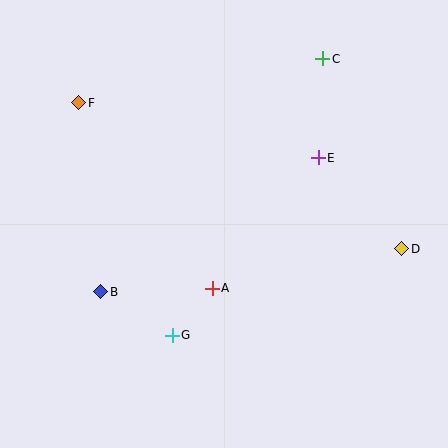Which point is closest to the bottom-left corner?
Point B is closest to the bottom-left corner.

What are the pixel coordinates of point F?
Point F is at (79, 103).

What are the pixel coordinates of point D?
Point D is at (402, 249).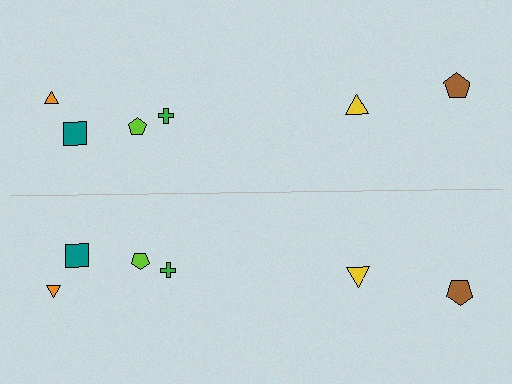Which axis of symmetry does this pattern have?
The pattern has a horizontal axis of symmetry running through the center of the image.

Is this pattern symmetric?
Yes, this pattern has bilateral (reflection) symmetry.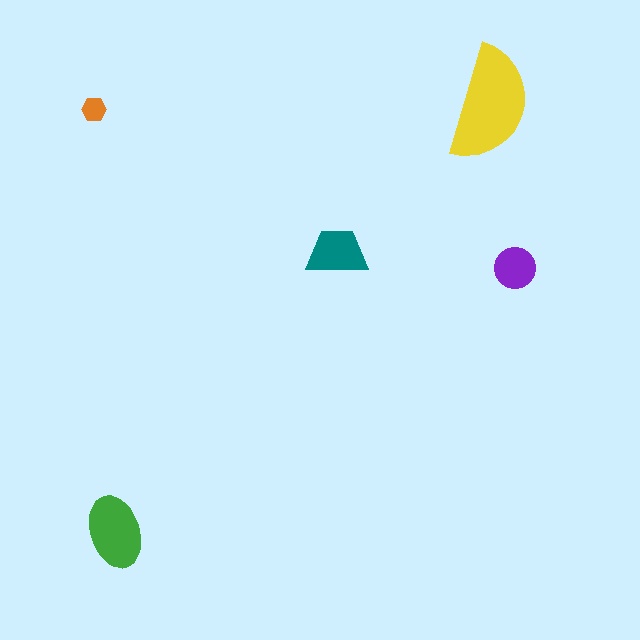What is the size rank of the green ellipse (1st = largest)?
2nd.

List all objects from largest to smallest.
The yellow semicircle, the green ellipse, the teal trapezoid, the purple circle, the orange hexagon.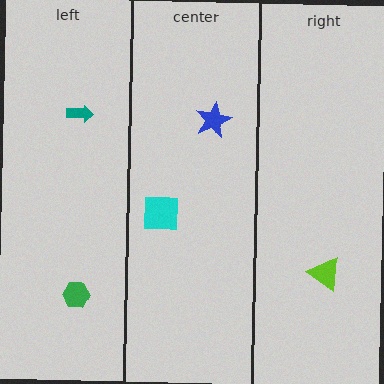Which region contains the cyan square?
The center region.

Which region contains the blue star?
The center region.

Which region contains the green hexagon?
The left region.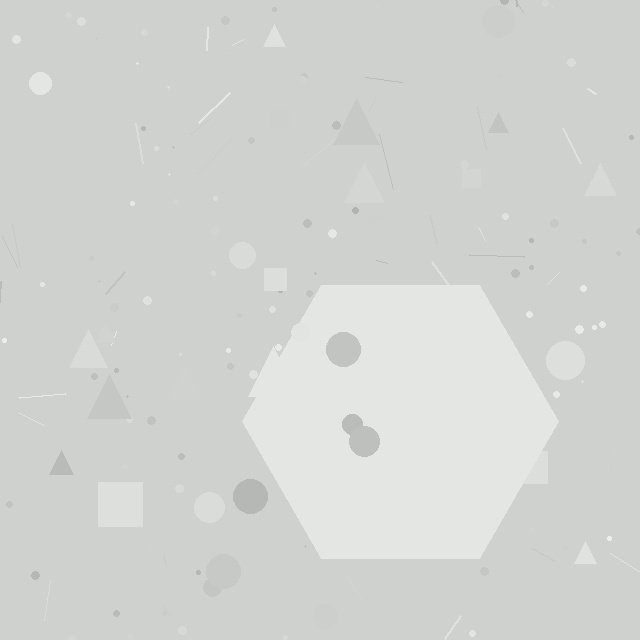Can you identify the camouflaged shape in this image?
The camouflaged shape is a hexagon.